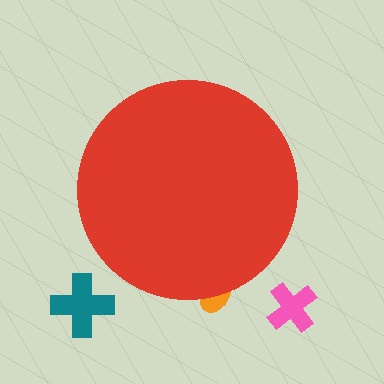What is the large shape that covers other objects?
A red circle.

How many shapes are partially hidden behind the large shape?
1 shape is partially hidden.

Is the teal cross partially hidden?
No, the teal cross is fully visible.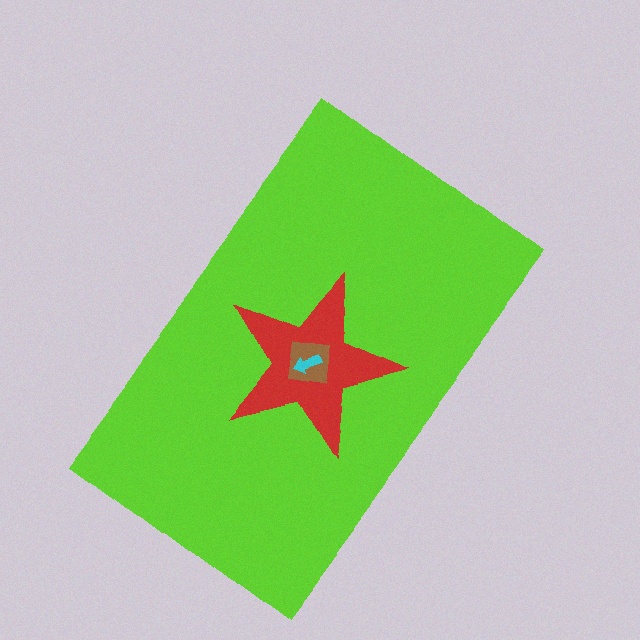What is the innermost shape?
The cyan arrow.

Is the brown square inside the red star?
Yes.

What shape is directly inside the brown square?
The cyan arrow.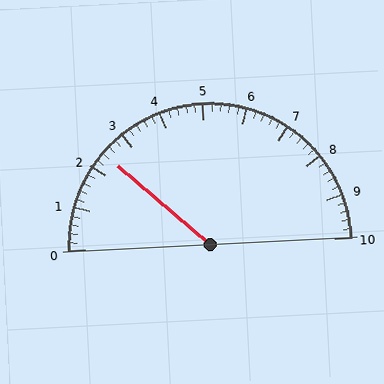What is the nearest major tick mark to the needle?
The nearest major tick mark is 2.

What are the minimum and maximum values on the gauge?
The gauge ranges from 0 to 10.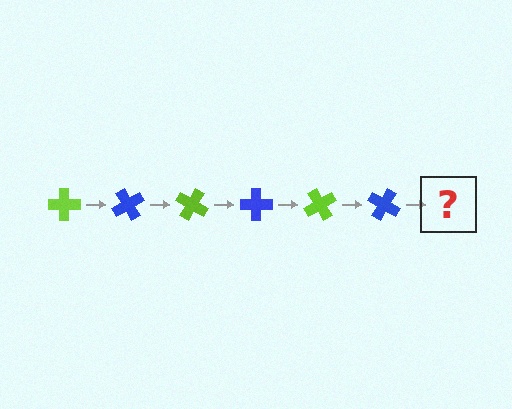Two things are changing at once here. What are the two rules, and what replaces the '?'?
The two rules are that it rotates 60 degrees each step and the color cycles through lime and blue. The '?' should be a lime cross, rotated 360 degrees from the start.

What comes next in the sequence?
The next element should be a lime cross, rotated 360 degrees from the start.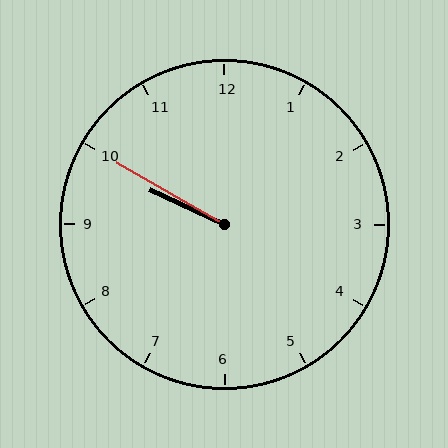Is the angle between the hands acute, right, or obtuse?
It is acute.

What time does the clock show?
9:50.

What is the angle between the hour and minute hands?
Approximately 5 degrees.